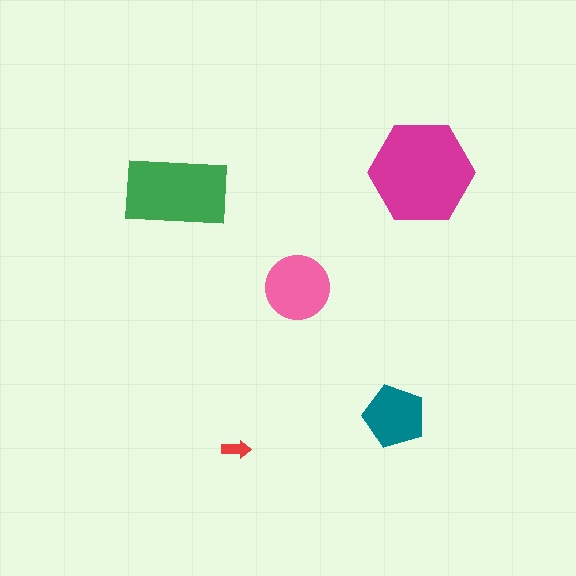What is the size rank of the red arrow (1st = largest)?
5th.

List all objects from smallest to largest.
The red arrow, the teal pentagon, the pink circle, the green rectangle, the magenta hexagon.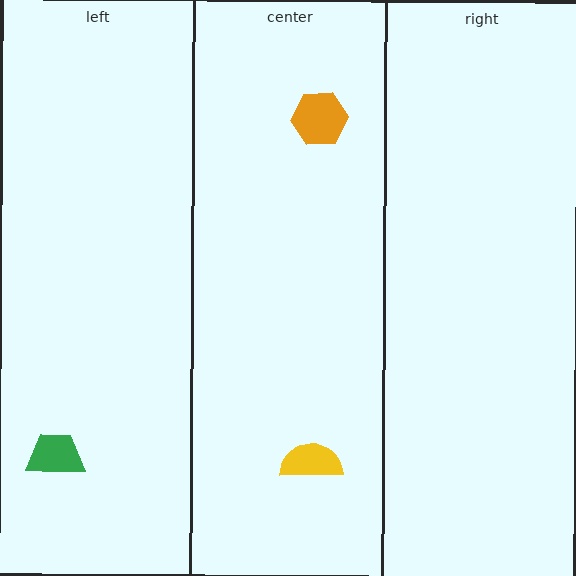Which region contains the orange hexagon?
The center region.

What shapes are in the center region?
The orange hexagon, the yellow semicircle.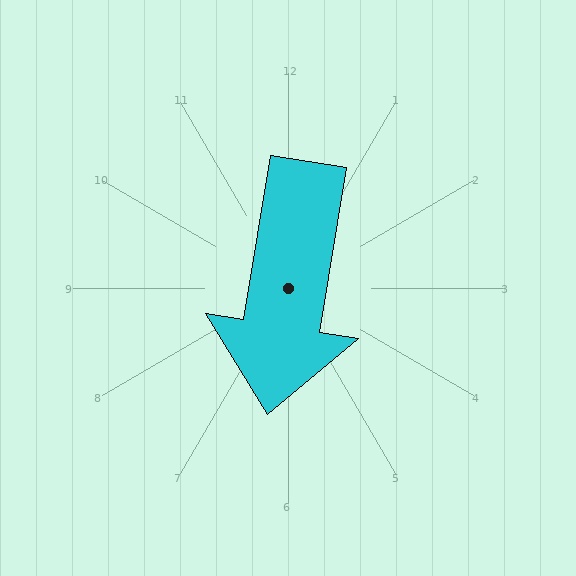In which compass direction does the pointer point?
South.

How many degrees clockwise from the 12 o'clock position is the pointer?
Approximately 189 degrees.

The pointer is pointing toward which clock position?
Roughly 6 o'clock.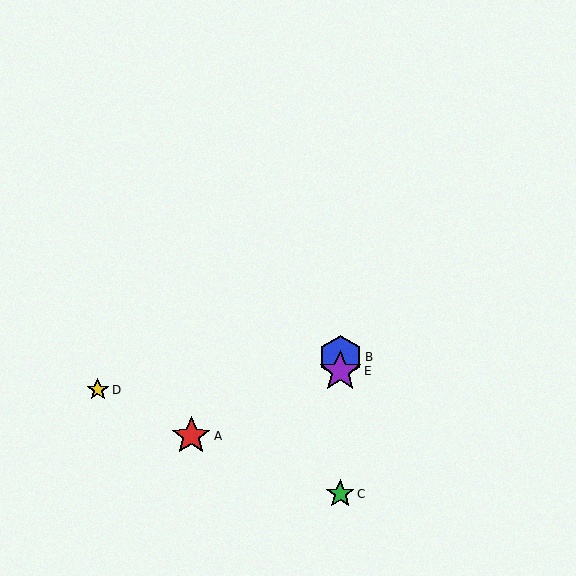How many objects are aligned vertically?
3 objects (B, C, E) are aligned vertically.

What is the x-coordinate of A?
Object A is at x≈191.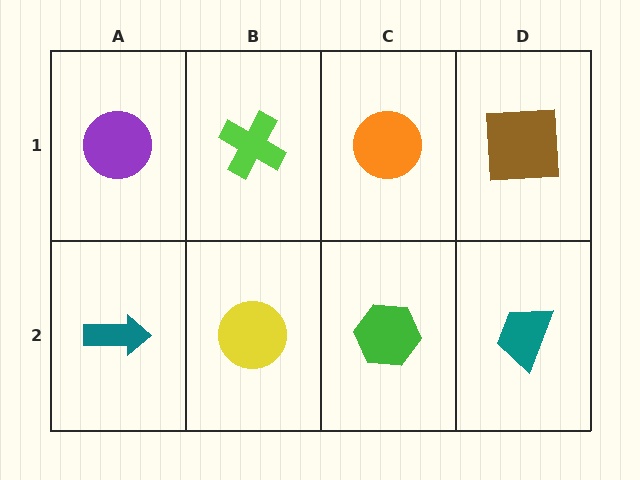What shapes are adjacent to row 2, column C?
An orange circle (row 1, column C), a yellow circle (row 2, column B), a teal trapezoid (row 2, column D).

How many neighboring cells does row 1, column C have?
3.